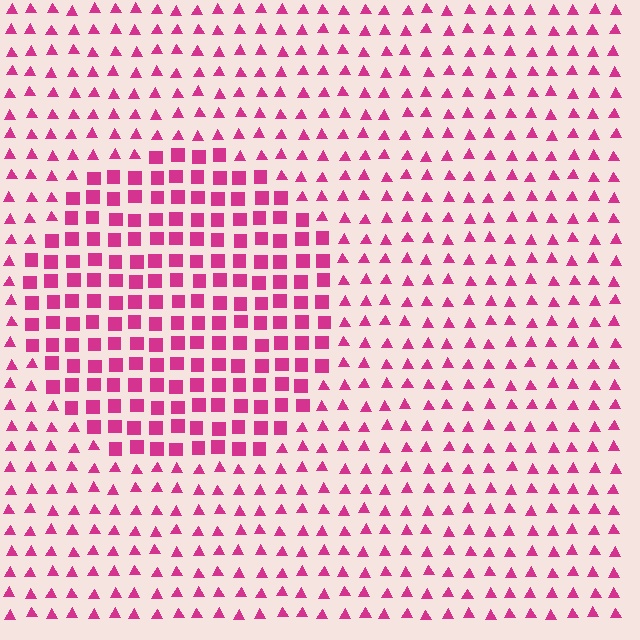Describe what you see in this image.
The image is filled with small magenta elements arranged in a uniform grid. A circle-shaped region contains squares, while the surrounding area contains triangles. The boundary is defined purely by the change in element shape.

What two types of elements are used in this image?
The image uses squares inside the circle region and triangles outside it.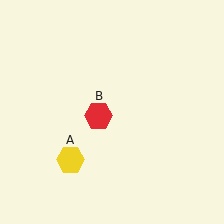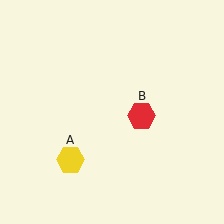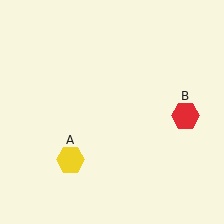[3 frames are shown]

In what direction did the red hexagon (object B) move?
The red hexagon (object B) moved right.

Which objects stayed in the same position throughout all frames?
Yellow hexagon (object A) remained stationary.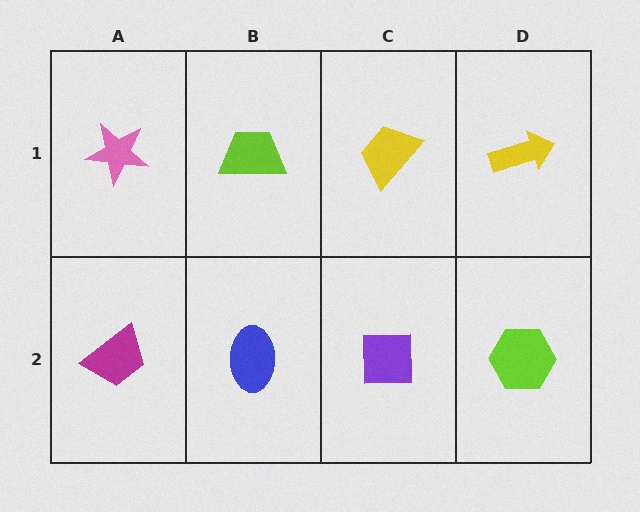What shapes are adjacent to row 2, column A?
A pink star (row 1, column A), a blue ellipse (row 2, column B).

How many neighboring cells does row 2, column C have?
3.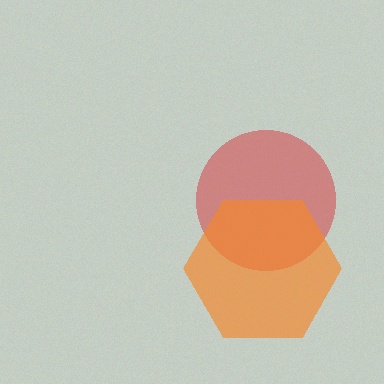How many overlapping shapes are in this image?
There are 2 overlapping shapes in the image.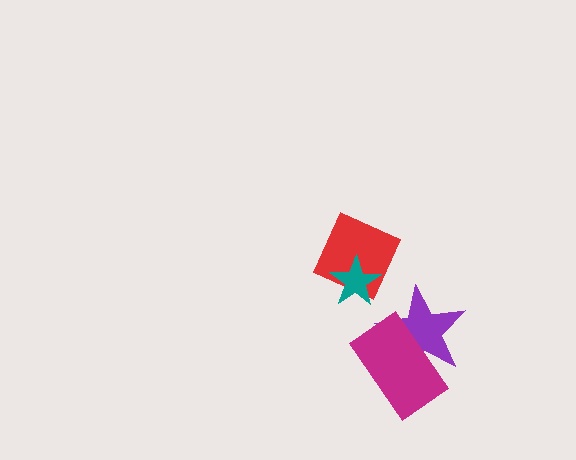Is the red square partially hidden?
Yes, it is partially covered by another shape.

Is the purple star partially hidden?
Yes, it is partially covered by another shape.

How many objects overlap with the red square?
1 object overlaps with the red square.